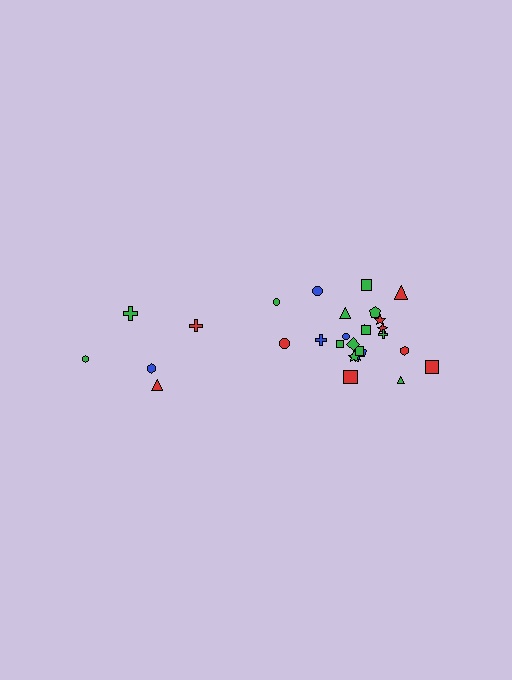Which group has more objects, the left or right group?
The right group.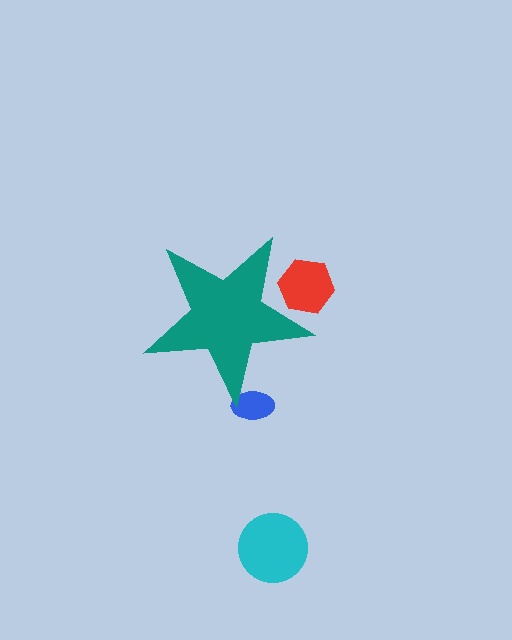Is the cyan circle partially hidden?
No, the cyan circle is fully visible.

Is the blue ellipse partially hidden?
Yes, the blue ellipse is partially hidden behind the teal star.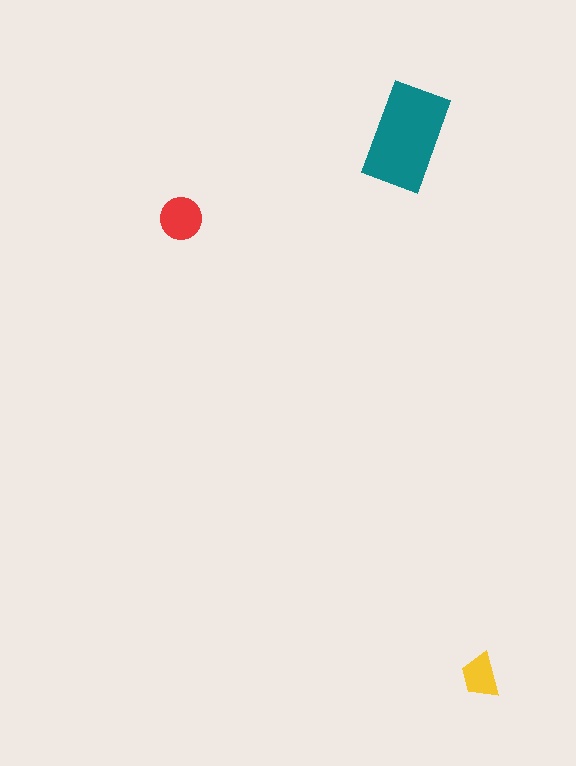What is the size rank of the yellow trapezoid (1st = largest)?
3rd.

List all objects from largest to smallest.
The teal rectangle, the red circle, the yellow trapezoid.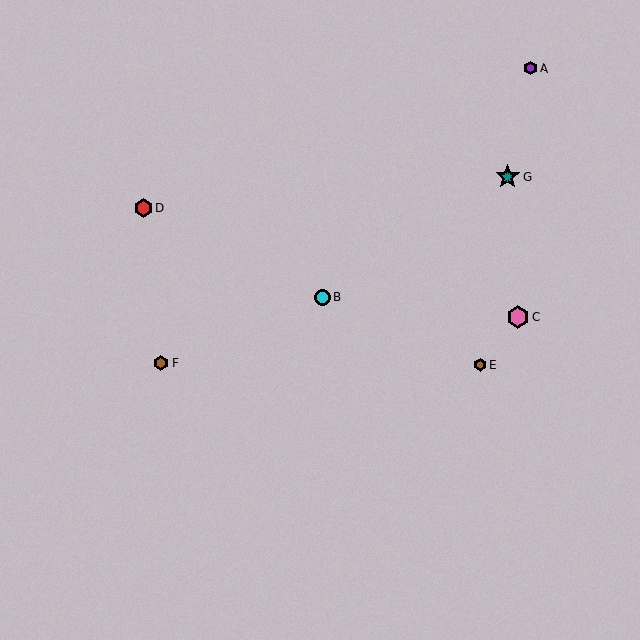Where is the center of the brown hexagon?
The center of the brown hexagon is at (161, 363).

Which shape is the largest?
The teal star (labeled G) is the largest.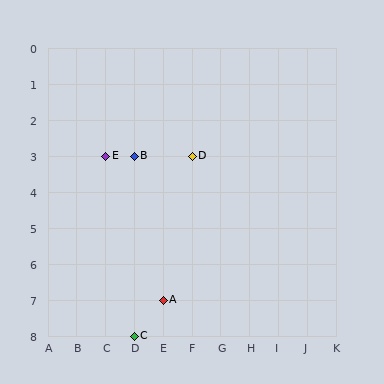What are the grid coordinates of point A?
Point A is at grid coordinates (E, 7).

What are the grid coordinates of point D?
Point D is at grid coordinates (F, 3).